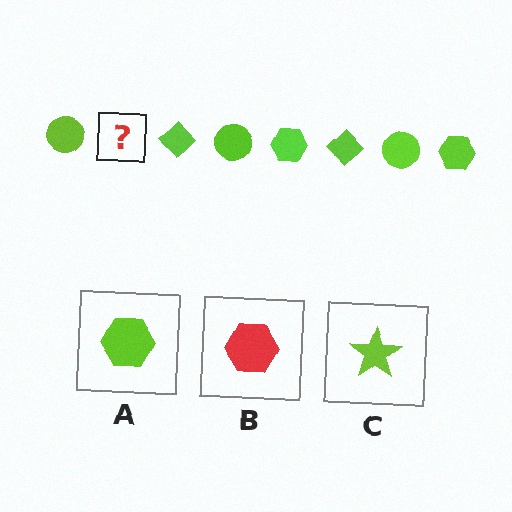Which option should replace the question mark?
Option A.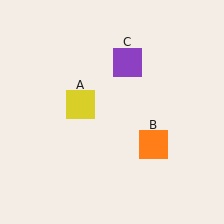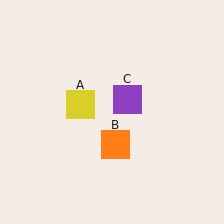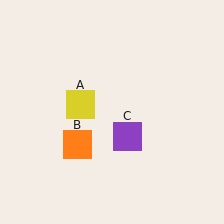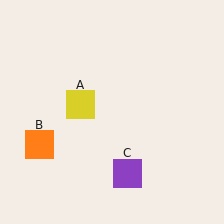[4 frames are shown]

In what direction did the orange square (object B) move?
The orange square (object B) moved left.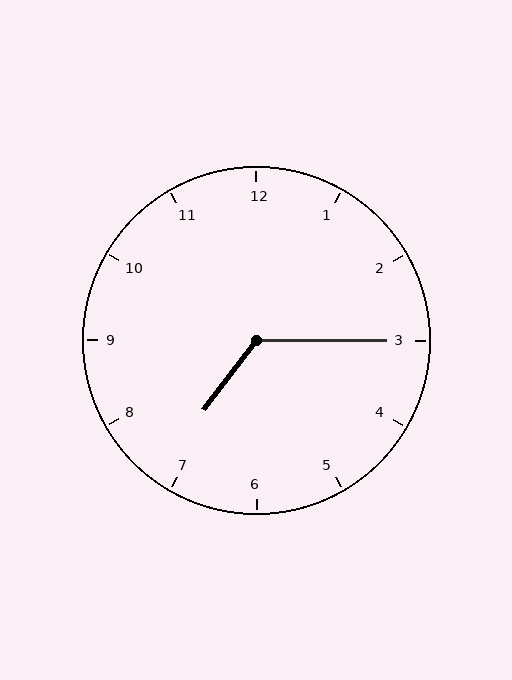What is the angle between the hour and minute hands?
Approximately 128 degrees.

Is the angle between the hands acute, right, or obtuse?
It is obtuse.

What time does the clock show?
7:15.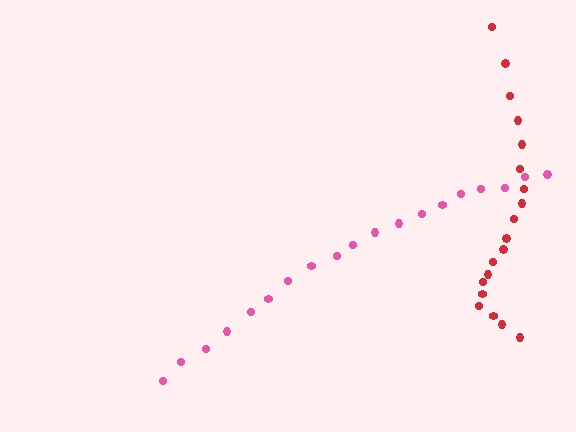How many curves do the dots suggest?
There are 2 distinct paths.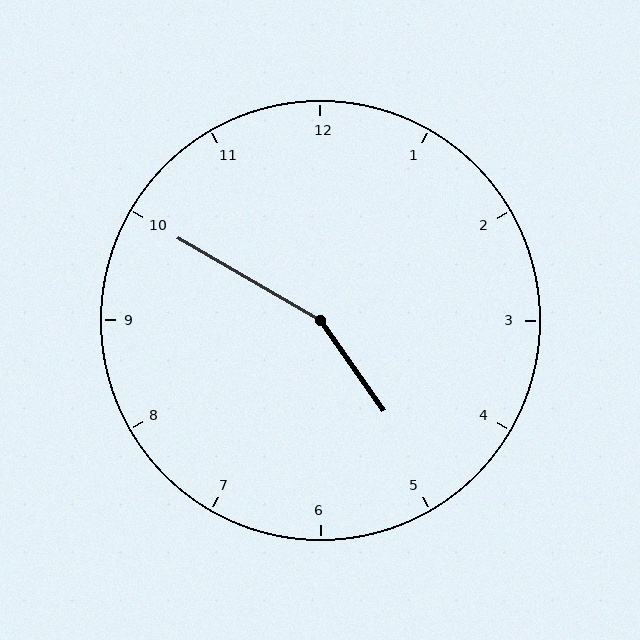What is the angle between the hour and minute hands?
Approximately 155 degrees.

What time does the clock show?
4:50.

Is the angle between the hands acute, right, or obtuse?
It is obtuse.